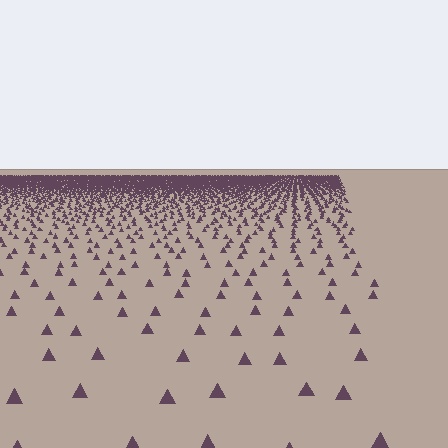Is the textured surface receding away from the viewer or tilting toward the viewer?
The surface is receding away from the viewer. Texture elements get smaller and denser toward the top.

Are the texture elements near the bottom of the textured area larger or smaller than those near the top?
Larger. Near the bottom, elements are closer to the viewer and appear at a bigger on-screen size.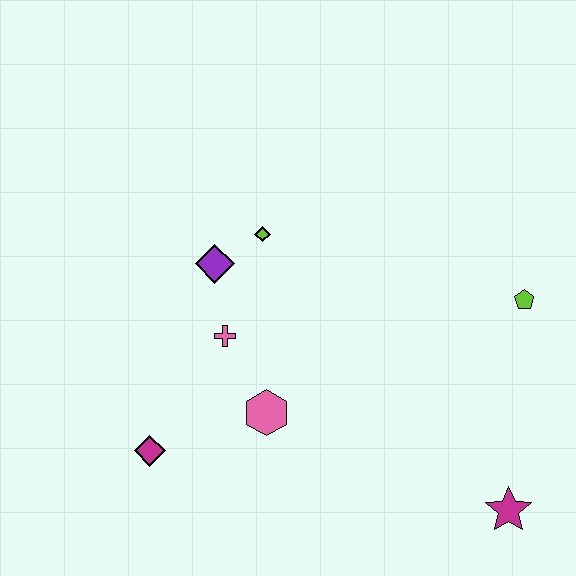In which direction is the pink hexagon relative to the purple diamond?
The pink hexagon is below the purple diamond.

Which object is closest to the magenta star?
The lime pentagon is closest to the magenta star.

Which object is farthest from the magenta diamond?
The lime pentagon is farthest from the magenta diamond.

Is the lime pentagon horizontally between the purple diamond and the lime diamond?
No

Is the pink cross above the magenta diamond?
Yes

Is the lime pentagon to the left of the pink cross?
No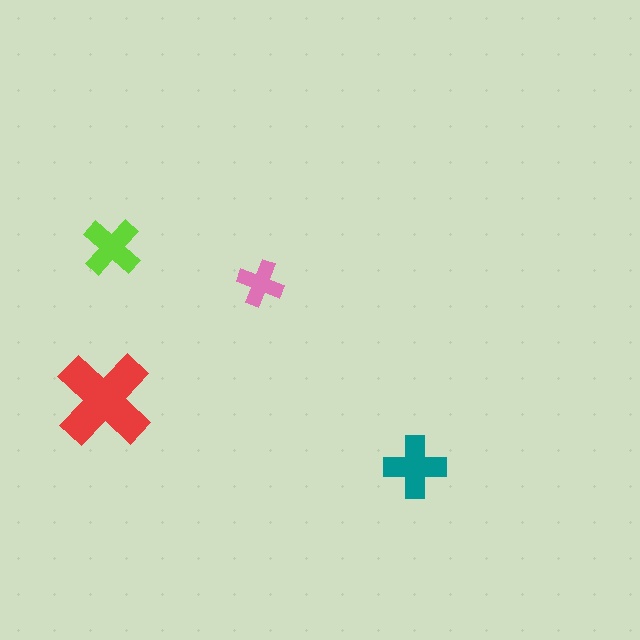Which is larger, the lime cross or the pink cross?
The lime one.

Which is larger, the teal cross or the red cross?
The red one.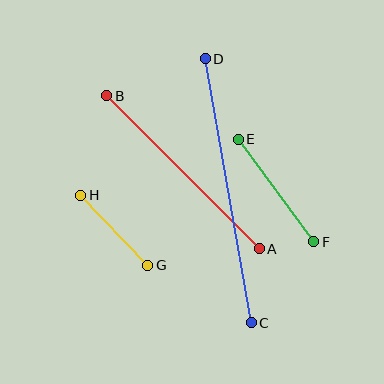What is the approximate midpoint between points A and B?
The midpoint is at approximately (183, 172) pixels.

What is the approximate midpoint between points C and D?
The midpoint is at approximately (228, 191) pixels.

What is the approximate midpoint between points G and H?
The midpoint is at approximately (114, 230) pixels.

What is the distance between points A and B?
The distance is approximately 216 pixels.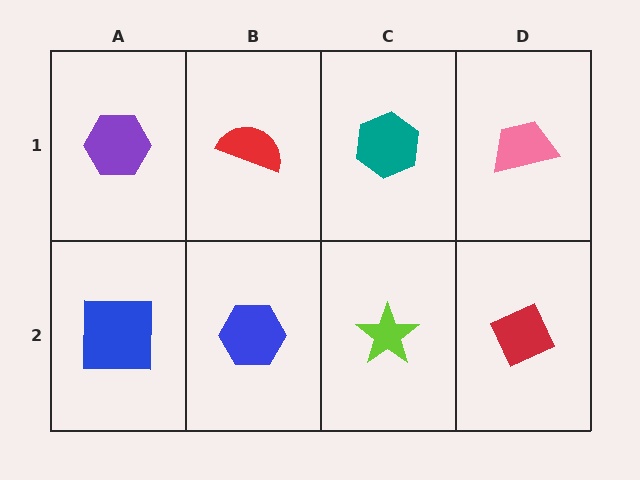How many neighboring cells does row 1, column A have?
2.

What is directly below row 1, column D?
A red diamond.